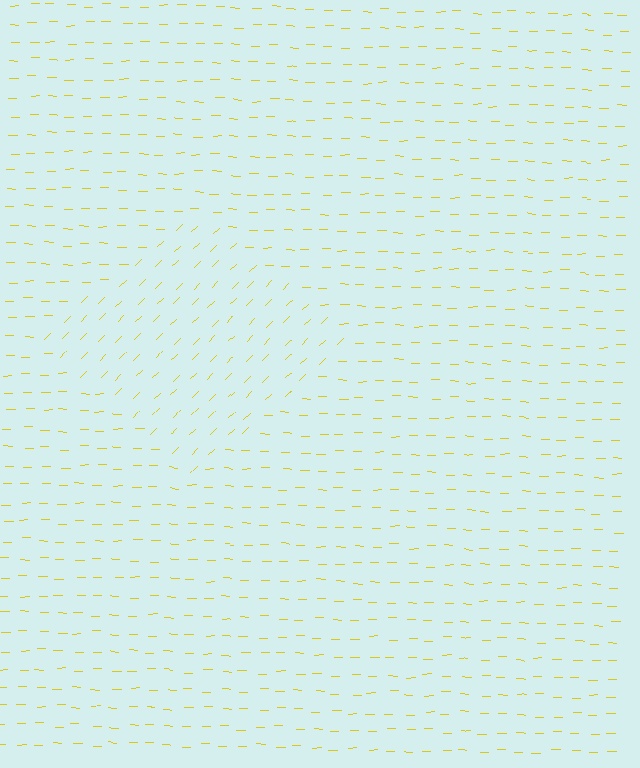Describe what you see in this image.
The image is filled with small yellow line segments. A diamond region in the image has lines oriented differently from the surrounding lines, creating a visible texture boundary.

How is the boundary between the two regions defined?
The boundary is defined purely by a change in line orientation (approximately 45 degrees difference). All lines are the same color and thickness.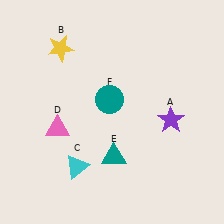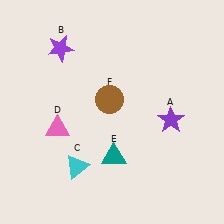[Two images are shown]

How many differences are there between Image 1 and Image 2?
There are 2 differences between the two images.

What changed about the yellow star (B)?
In Image 1, B is yellow. In Image 2, it changed to purple.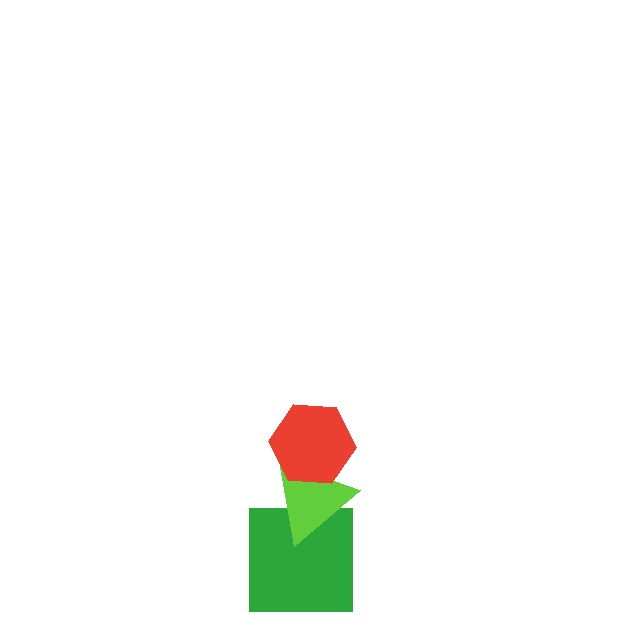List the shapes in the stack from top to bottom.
From top to bottom: the red hexagon, the lime triangle, the green square.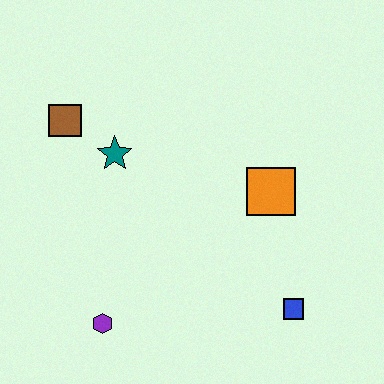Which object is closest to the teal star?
The brown square is closest to the teal star.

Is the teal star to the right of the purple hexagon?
Yes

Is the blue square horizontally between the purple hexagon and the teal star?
No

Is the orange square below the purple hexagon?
No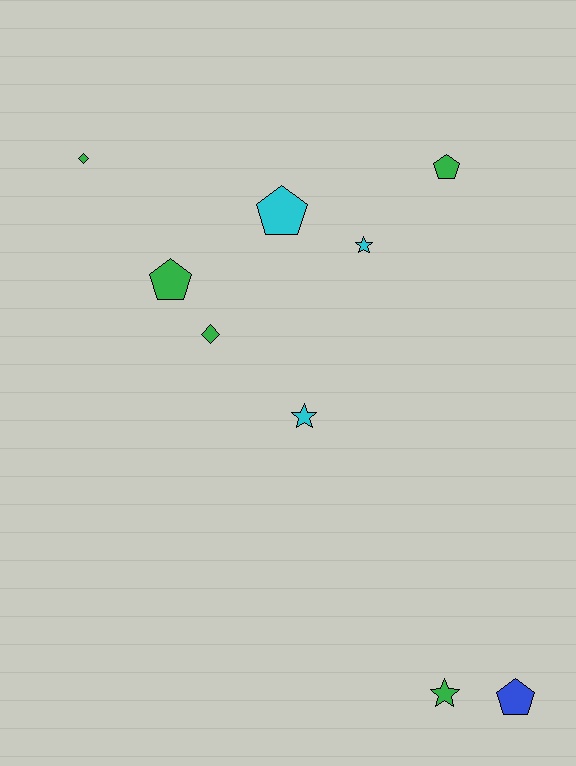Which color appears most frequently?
Green, with 5 objects.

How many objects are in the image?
There are 9 objects.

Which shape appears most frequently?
Pentagon, with 4 objects.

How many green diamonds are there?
There are 2 green diamonds.